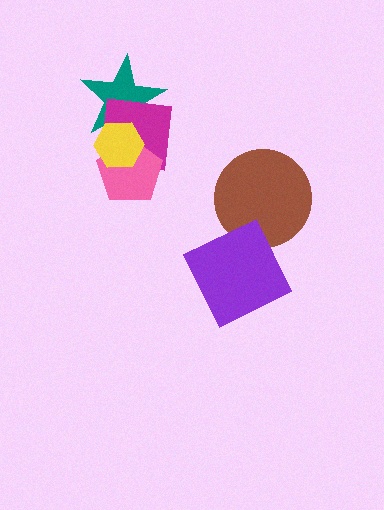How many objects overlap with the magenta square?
3 objects overlap with the magenta square.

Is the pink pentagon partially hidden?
Yes, it is partially covered by another shape.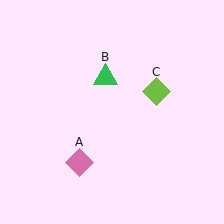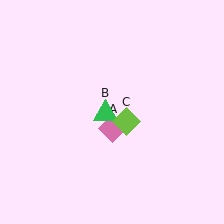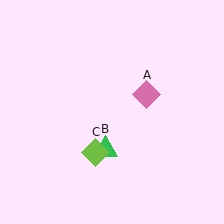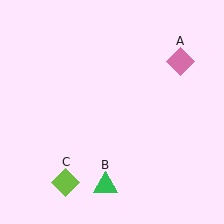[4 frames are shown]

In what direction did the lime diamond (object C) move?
The lime diamond (object C) moved down and to the left.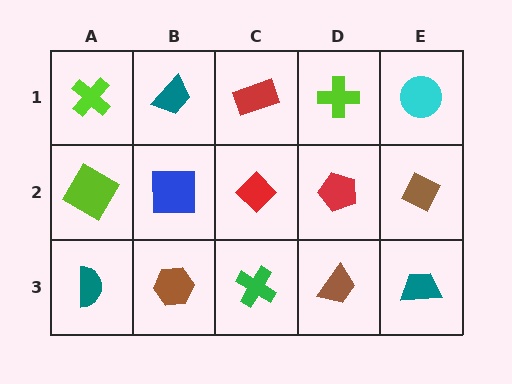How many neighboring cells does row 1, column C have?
3.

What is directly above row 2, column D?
A lime cross.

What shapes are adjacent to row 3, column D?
A red pentagon (row 2, column D), a green cross (row 3, column C), a teal trapezoid (row 3, column E).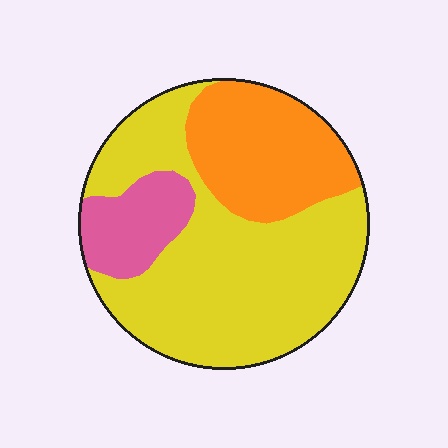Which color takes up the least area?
Pink, at roughly 15%.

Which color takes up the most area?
Yellow, at roughly 60%.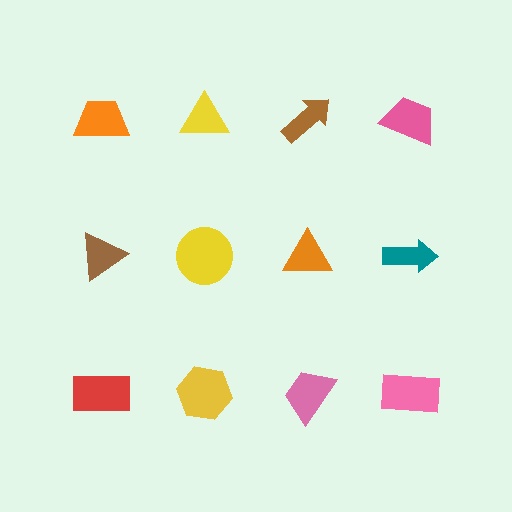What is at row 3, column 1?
A red rectangle.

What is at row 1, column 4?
A pink trapezoid.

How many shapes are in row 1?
4 shapes.